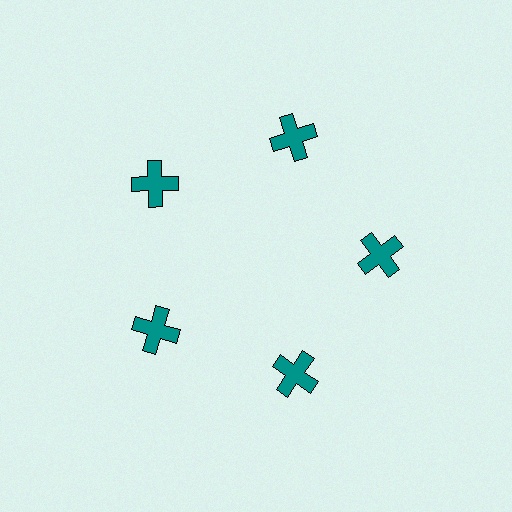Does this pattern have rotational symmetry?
Yes, this pattern has 5-fold rotational symmetry. It looks the same after rotating 72 degrees around the center.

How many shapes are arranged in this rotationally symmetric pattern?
There are 5 shapes, arranged in 5 groups of 1.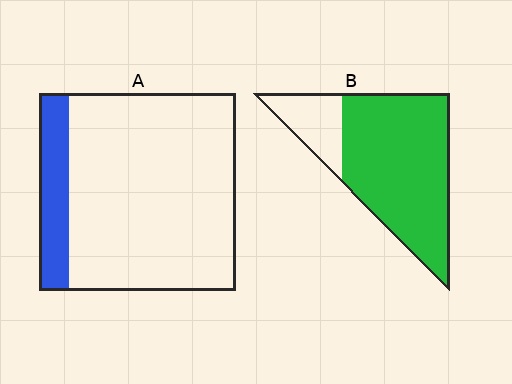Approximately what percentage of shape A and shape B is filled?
A is approximately 15% and B is approximately 80%.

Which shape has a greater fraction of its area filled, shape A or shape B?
Shape B.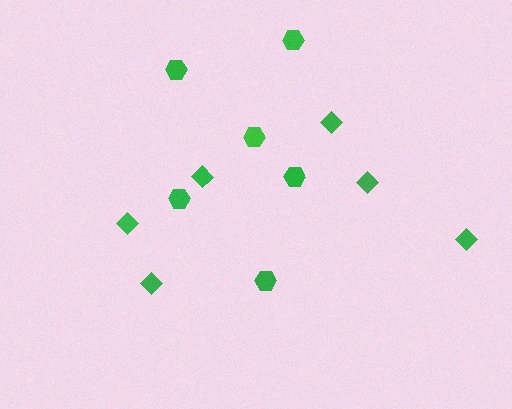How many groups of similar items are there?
There are 2 groups: one group of hexagons (6) and one group of diamonds (6).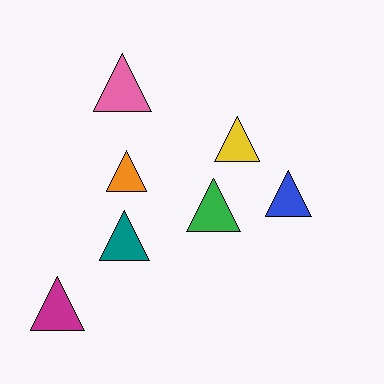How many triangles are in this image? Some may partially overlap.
There are 7 triangles.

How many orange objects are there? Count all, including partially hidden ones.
There is 1 orange object.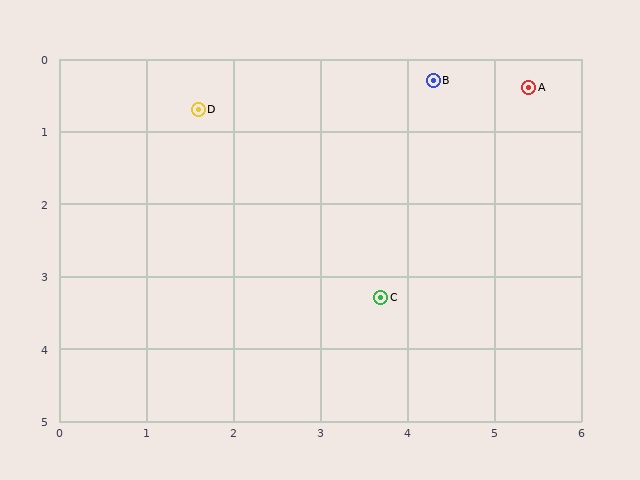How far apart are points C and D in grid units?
Points C and D are about 3.3 grid units apart.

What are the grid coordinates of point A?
Point A is at approximately (5.4, 0.4).